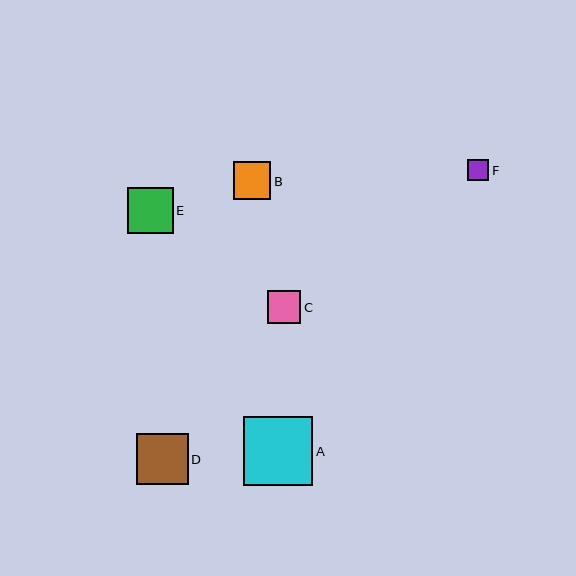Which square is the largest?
Square A is the largest with a size of approximately 69 pixels.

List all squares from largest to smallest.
From largest to smallest: A, D, E, B, C, F.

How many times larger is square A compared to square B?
Square A is approximately 1.8 times the size of square B.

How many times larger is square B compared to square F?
Square B is approximately 1.8 times the size of square F.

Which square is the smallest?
Square F is the smallest with a size of approximately 21 pixels.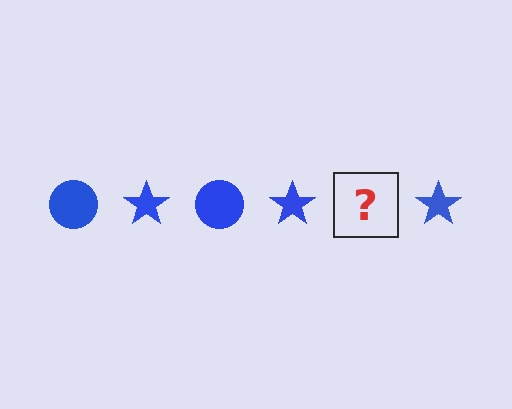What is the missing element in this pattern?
The missing element is a blue circle.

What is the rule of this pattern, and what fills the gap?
The rule is that the pattern cycles through circle, star shapes in blue. The gap should be filled with a blue circle.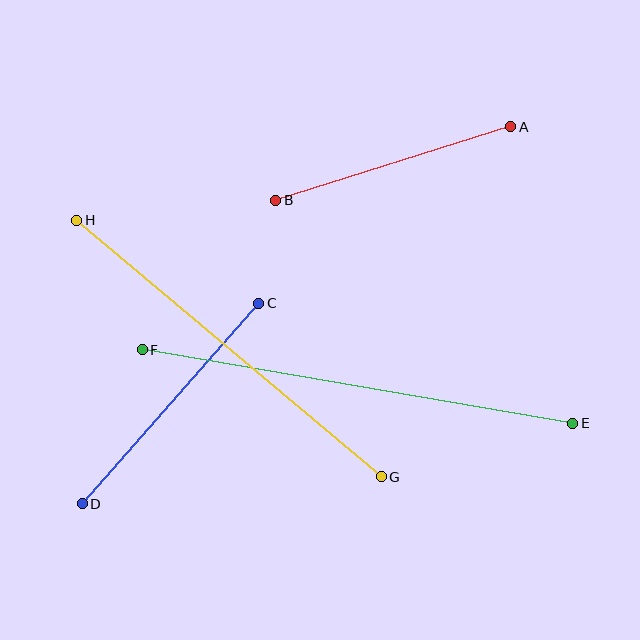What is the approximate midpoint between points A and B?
The midpoint is at approximately (393, 163) pixels.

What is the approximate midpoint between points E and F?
The midpoint is at approximately (358, 387) pixels.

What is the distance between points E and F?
The distance is approximately 437 pixels.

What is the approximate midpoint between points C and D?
The midpoint is at approximately (171, 403) pixels.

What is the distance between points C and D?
The distance is approximately 267 pixels.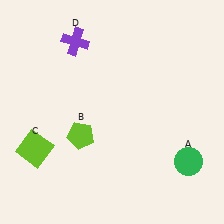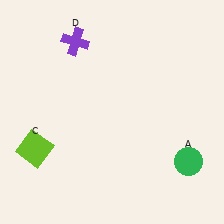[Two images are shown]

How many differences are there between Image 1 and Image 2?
There is 1 difference between the two images.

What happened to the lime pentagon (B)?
The lime pentagon (B) was removed in Image 2. It was in the bottom-left area of Image 1.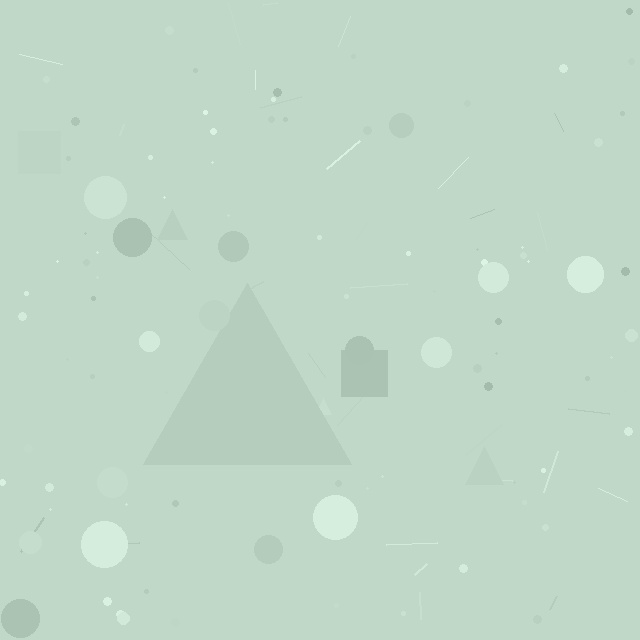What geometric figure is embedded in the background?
A triangle is embedded in the background.